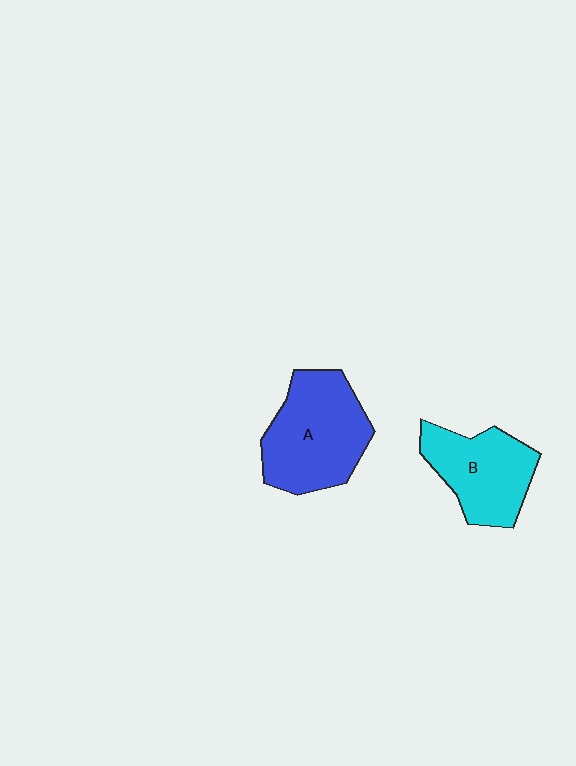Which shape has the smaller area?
Shape B (cyan).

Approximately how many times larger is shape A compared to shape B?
Approximately 1.3 times.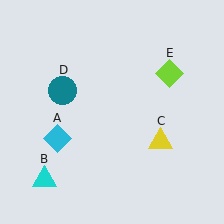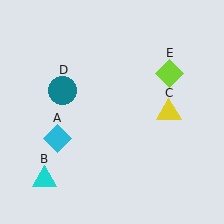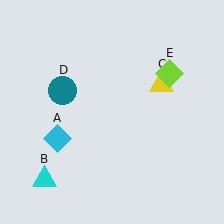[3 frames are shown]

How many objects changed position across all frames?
1 object changed position: yellow triangle (object C).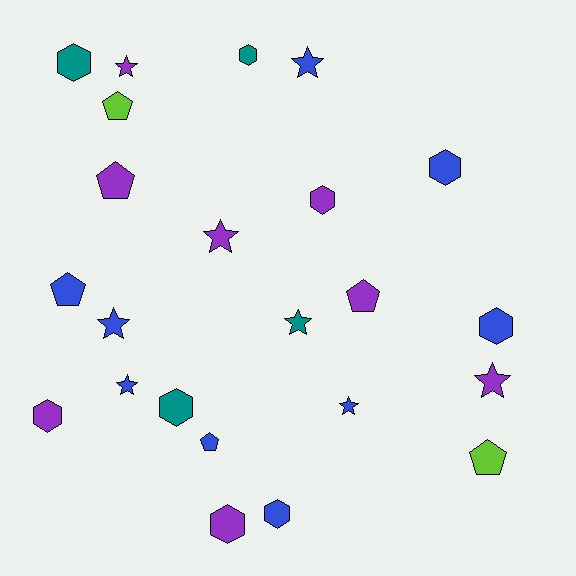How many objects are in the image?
There are 23 objects.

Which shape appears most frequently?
Hexagon, with 9 objects.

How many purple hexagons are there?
There are 3 purple hexagons.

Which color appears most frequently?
Blue, with 9 objects.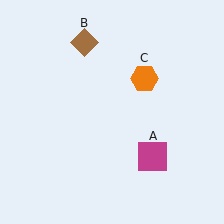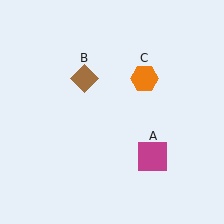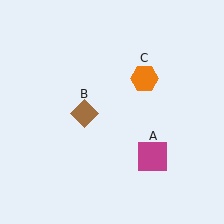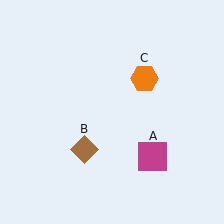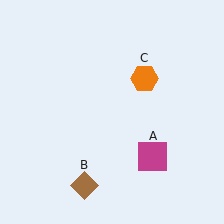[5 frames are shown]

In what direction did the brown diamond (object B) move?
The brown diamond (object B) moved down.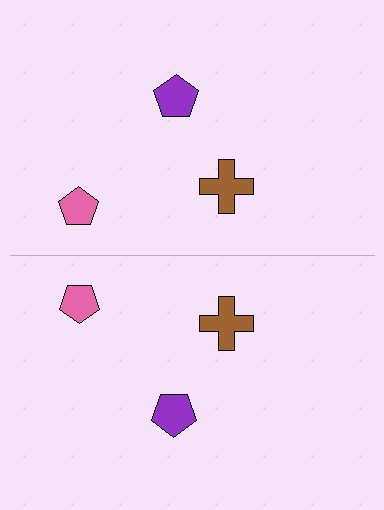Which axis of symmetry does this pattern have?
The pattern has a horizontal axis of symmetry running through the center of the image.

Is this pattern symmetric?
Yes, this pattern has bilateral (reflection) symmetry.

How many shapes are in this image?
There are 6 shapes in this image.